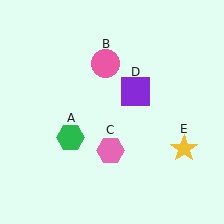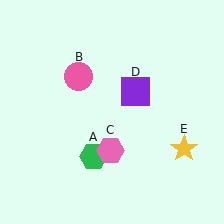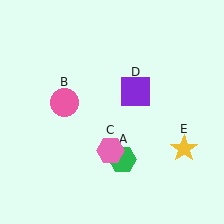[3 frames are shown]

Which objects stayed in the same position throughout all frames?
Pink hexagon (object C) and purple square (object D) and yellow star (object E) remained stationary.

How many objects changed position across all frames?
2 objects changed position: green hexagon (object A), pink circle (object B).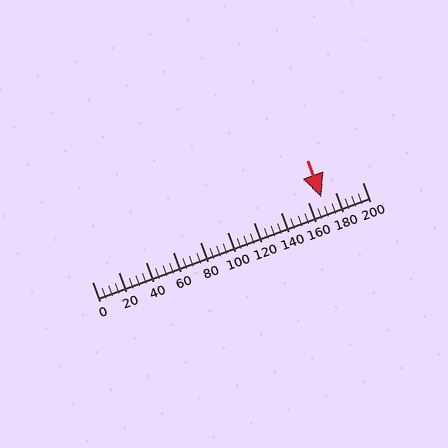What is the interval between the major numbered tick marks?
The major tick marks are spaced 20 units apart.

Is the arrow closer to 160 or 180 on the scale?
The arrow is closer to 180.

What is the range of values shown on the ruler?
The ruler shows values from 0 to 200.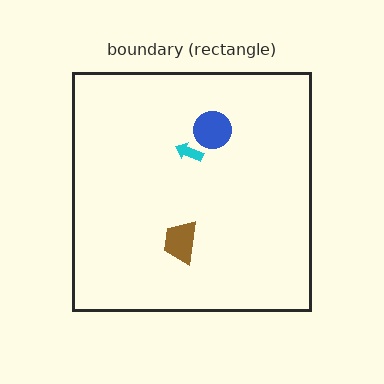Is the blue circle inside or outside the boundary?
Inside.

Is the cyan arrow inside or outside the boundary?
Inside.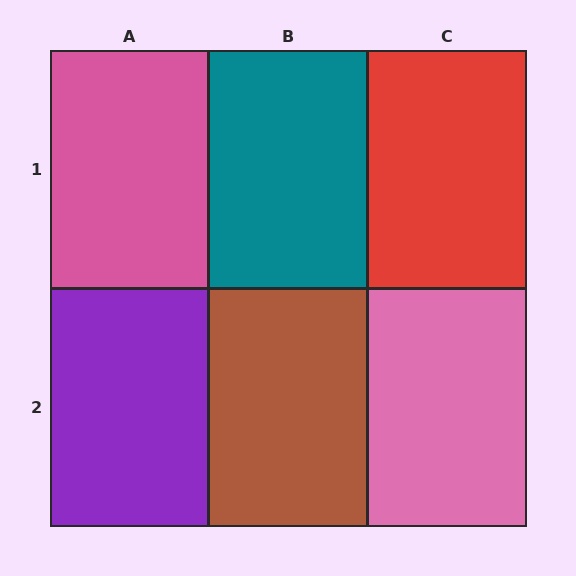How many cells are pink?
2 cells are pink.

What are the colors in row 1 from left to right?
Pink, teal, red.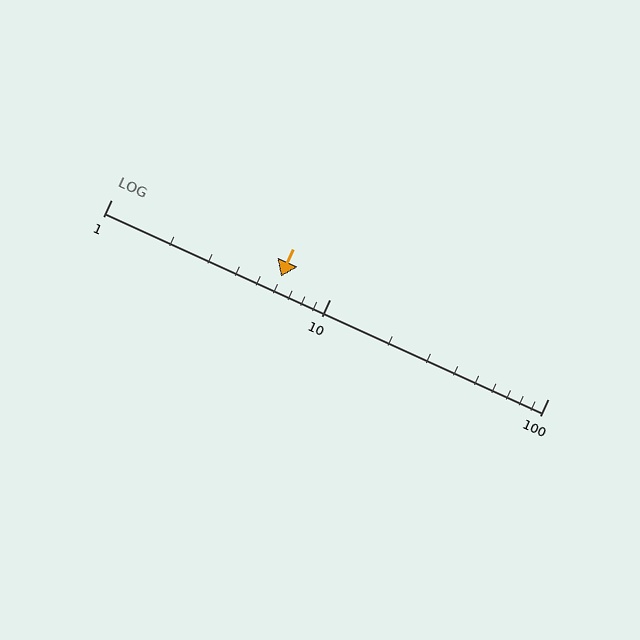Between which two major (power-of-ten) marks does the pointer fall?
The pointer is between 1 and 10.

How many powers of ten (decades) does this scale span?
The scale spans 2 decades, from 1 to 100.